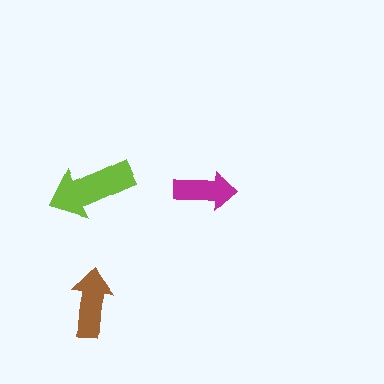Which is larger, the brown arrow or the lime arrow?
The lime one.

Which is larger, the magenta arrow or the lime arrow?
The lime one.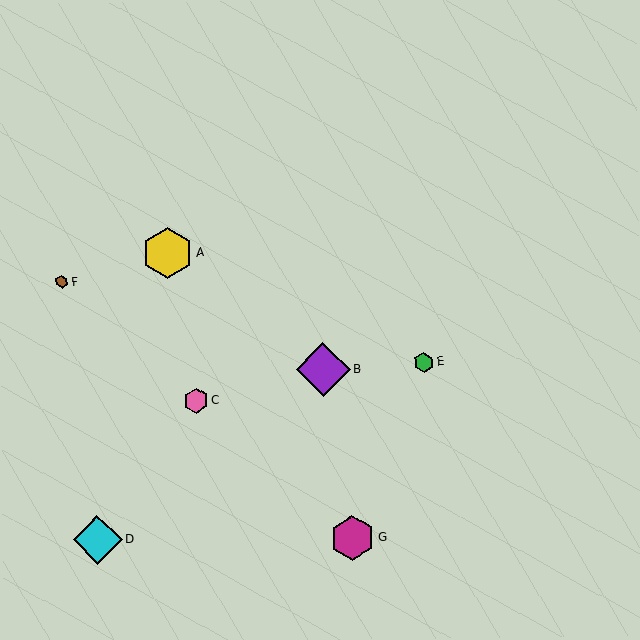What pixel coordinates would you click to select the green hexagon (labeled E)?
Click at (424, 362) to select the green hexagon E.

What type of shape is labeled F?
Shape F is a brown hexagon.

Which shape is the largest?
The purple diamond (labeled B) is the largest.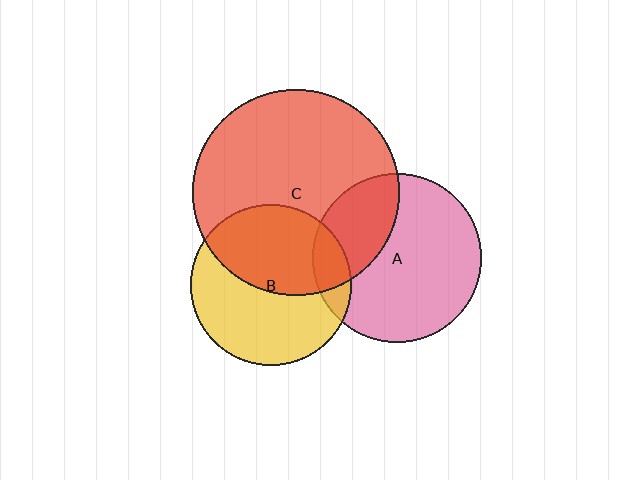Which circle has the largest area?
Circle C (red).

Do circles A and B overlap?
Yes.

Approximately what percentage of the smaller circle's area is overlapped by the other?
Approximately 10%.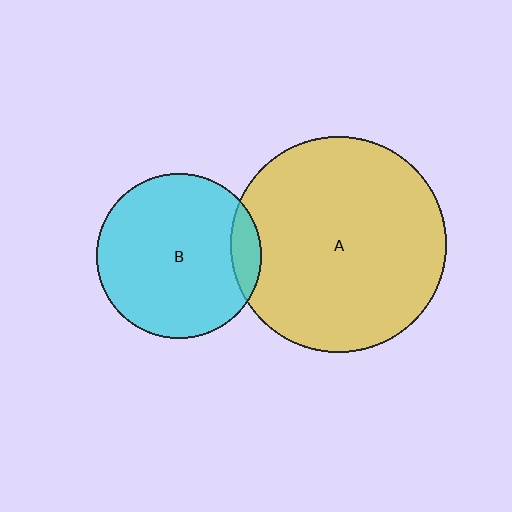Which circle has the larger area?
Circle A (yellow).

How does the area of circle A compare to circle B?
Approximately 1.7 times.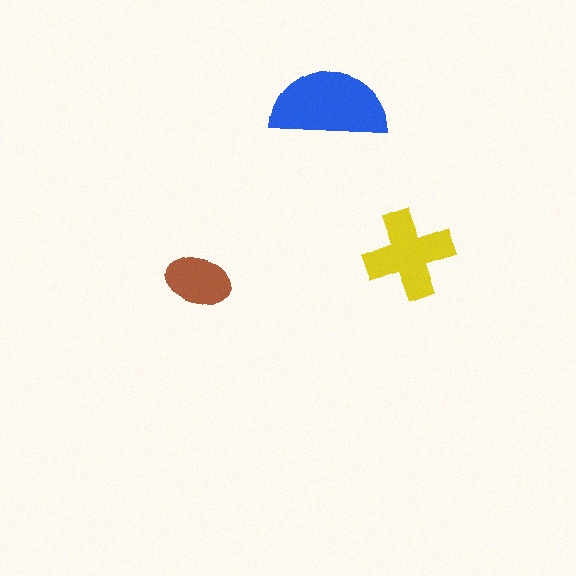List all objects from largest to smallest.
The blue semicircle, the yellow cross, the brown ellipse.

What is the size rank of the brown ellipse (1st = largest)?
3rd.